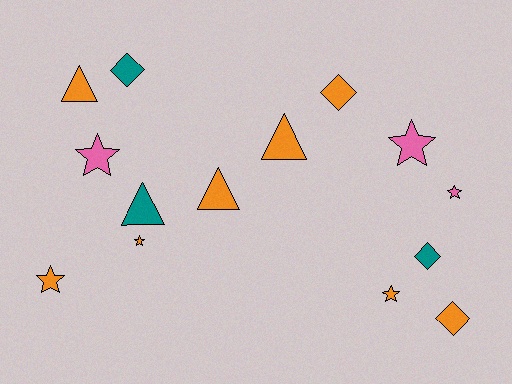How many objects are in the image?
There are 14 objects.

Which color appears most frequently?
Orange, with 8 objects.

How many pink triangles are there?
There are no pink triangles.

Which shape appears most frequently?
Star, with 6 objects.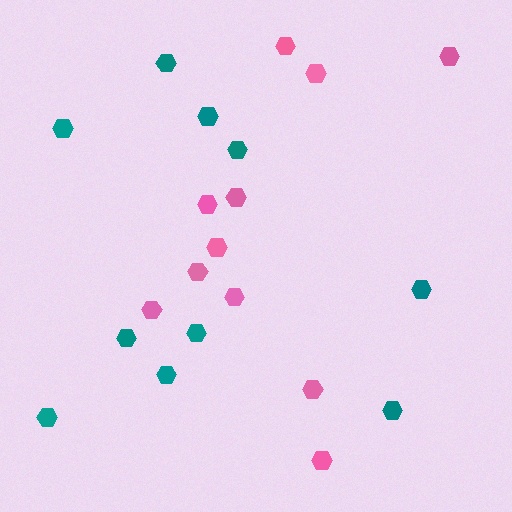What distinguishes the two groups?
There are 2 groups: one group of teal hexagons (10) and one group of pink hexagons (11).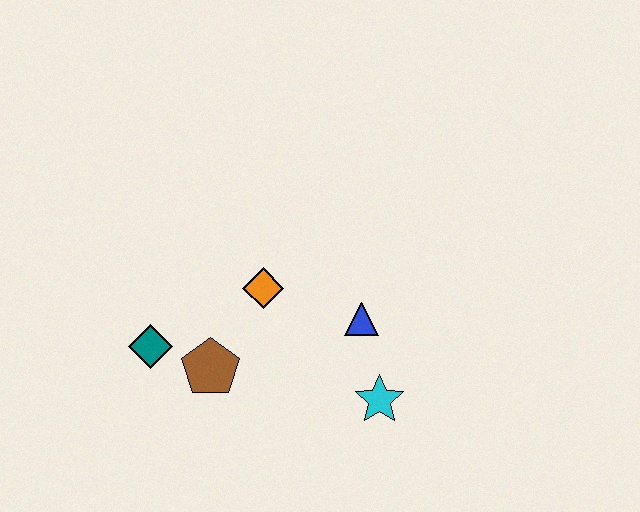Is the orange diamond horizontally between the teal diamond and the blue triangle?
Yes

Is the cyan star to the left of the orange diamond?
No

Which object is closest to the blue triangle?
The cyan star is closest to the blue triangle.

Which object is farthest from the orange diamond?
The cyan star is farthest from the orange diamond.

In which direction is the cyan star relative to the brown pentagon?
The cyan star is to the right of the brown pentagon.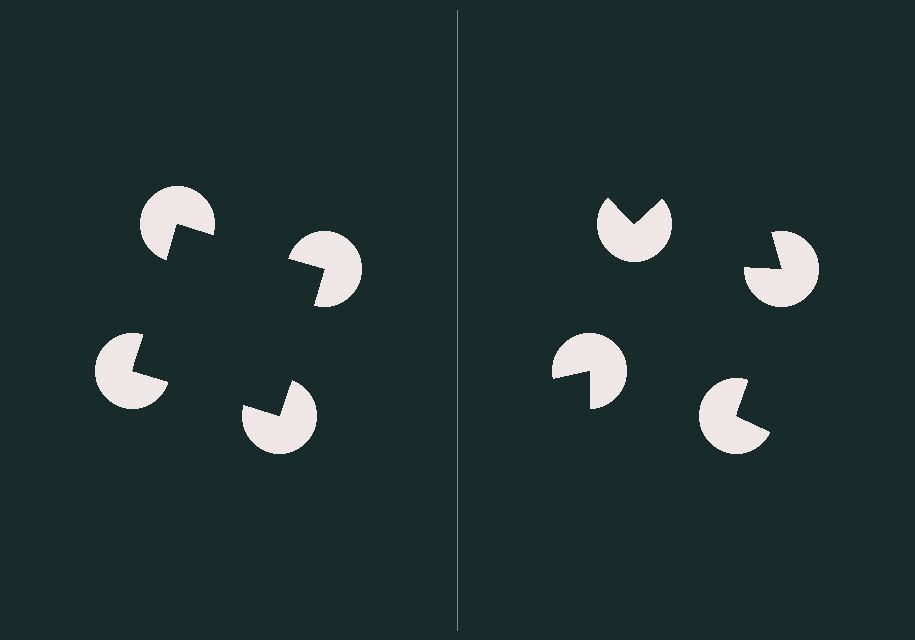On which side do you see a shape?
An illusory square appears on the left side. On the right side the wedge cuts are rotated, so no coherent shape forms.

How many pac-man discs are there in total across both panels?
8 — 4 on each side.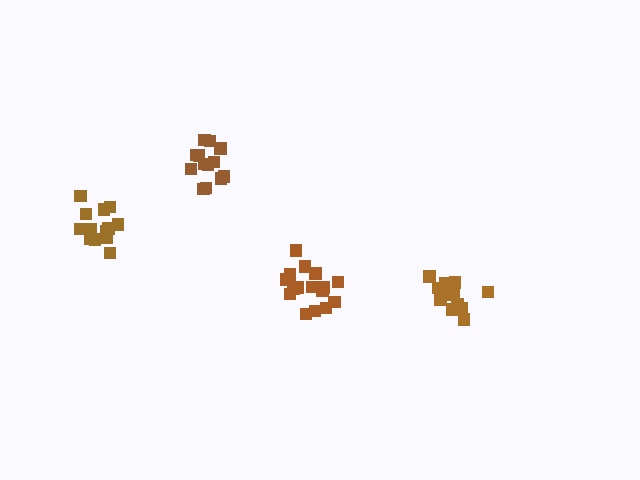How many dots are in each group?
Group 1: 16 dots, Group 2: 13 dots, Group 3: 13 dots, Group 4: 14 dots (56 total).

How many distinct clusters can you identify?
There are 4 distinct clusters.